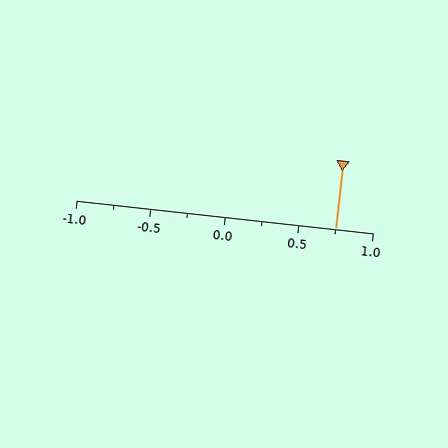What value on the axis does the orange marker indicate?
The marker indicates approximately 0.75.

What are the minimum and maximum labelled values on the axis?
The axis runs from -1.0 to 1.0.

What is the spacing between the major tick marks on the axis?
The major ticks are spaced 0.5 apart.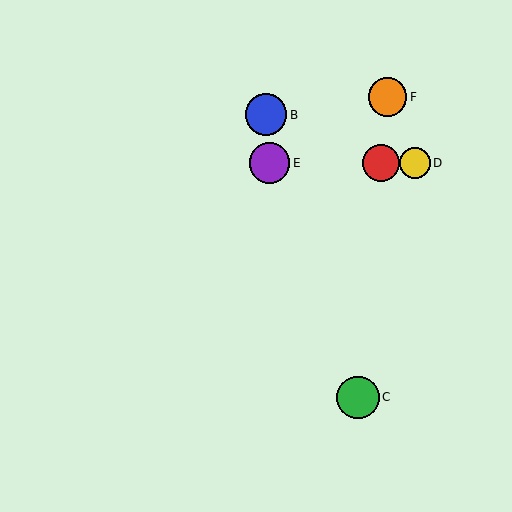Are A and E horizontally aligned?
Yes, both are at y≈163.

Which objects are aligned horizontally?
Objects A, D, E are aligned horizontally.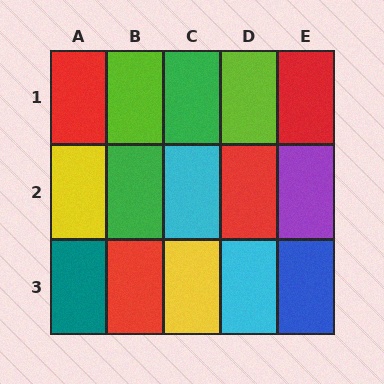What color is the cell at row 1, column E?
Red.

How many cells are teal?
1 cell is teal.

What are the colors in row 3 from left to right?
Teal, red, yellow, cyan, blue.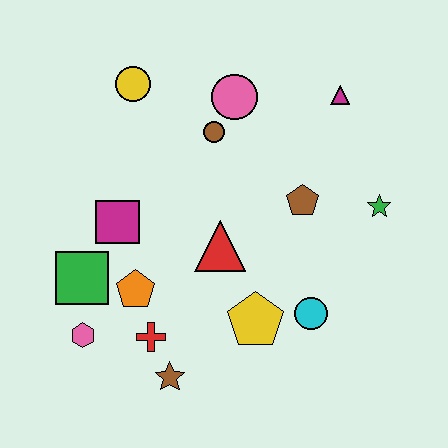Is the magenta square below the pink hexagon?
No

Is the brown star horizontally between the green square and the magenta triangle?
Yes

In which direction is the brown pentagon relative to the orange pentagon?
The brown pentagon is to the right of the orange pentagon.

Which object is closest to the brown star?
The red cross is closest to the brown star.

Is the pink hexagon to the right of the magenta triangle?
No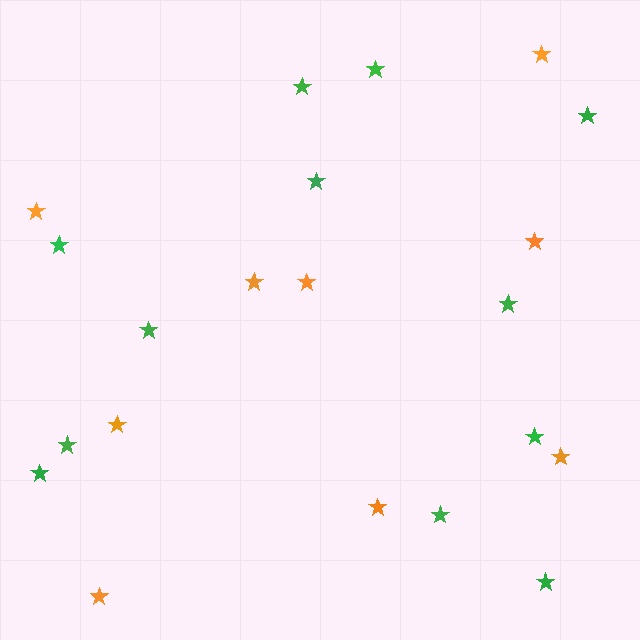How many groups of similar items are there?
There are 2 groups: one group of orange stars (9) and one group of green stars (12).